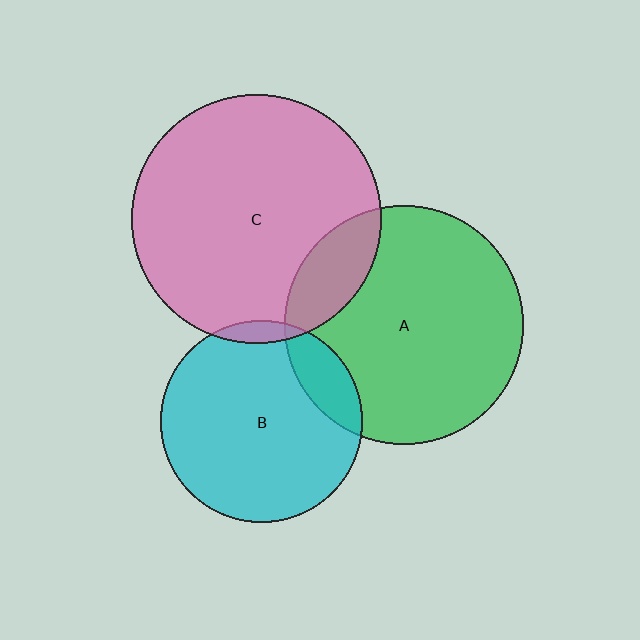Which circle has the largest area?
Circle C (pink).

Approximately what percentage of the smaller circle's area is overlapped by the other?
Approximately 15%.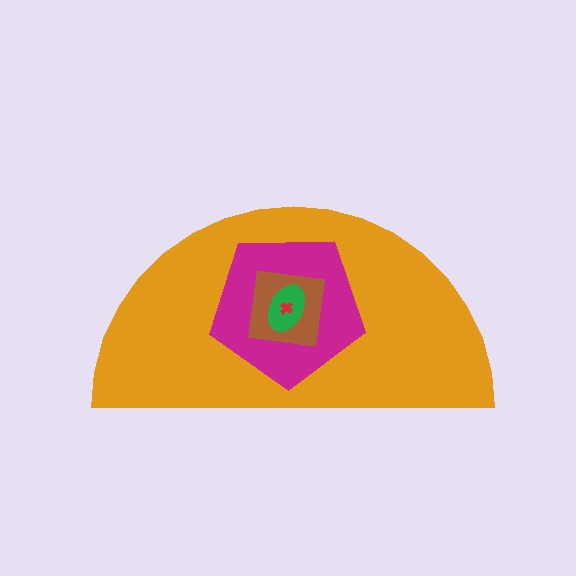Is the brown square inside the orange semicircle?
Yes.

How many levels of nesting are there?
5.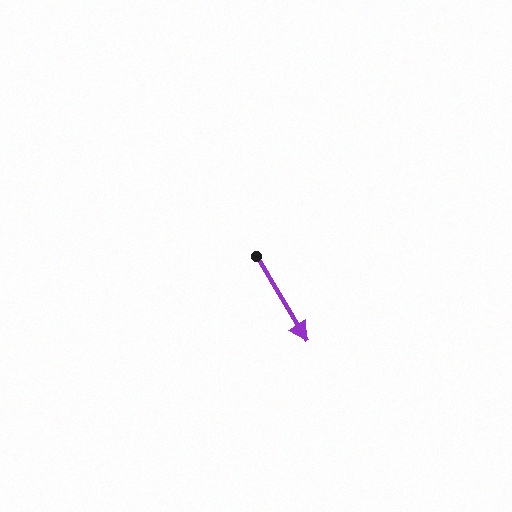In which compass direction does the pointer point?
Southeast.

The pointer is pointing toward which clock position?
Roughly 5 o'clock.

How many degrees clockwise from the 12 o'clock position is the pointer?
Approximately 149 degrees.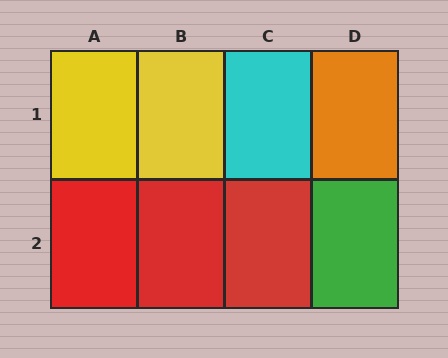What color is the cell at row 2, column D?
Green.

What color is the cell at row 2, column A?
Red.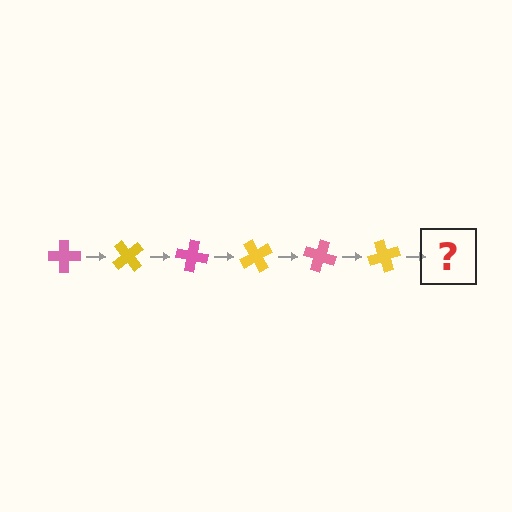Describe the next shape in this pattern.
It should be a pink cross, rotated 300 degrees from the start.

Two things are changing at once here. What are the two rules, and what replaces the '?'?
The two rules are that it rotates 50 degrees each step and the color cycles through pink and yellow. The '?' should be a pink cross, rotated 300 degrees from the start.